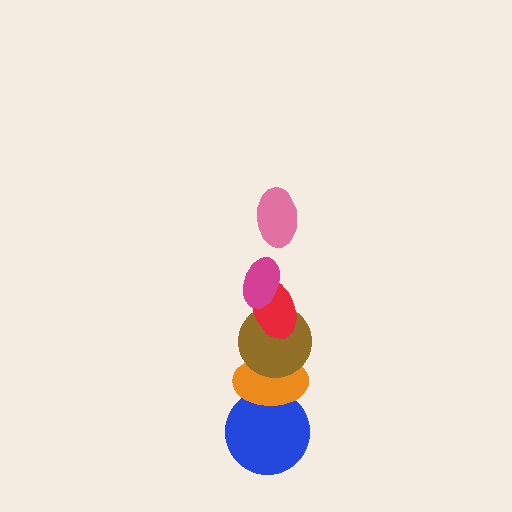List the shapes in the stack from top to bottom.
From top to bottom: the pink ellipse, the magenta ellipse, the red ellipse, the brown circle, the orange ellipse, the blue circle.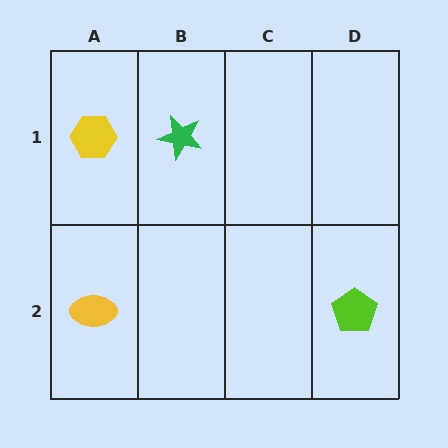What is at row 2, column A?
A yellow ellipse.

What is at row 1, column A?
A yellow hexagon.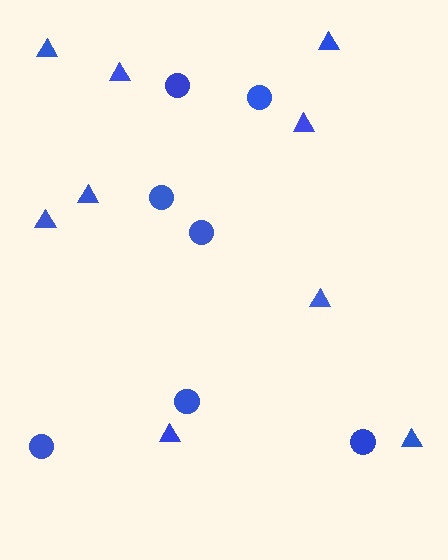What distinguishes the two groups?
There are 2 groups: one group of triangles (9) and one group of circles (7).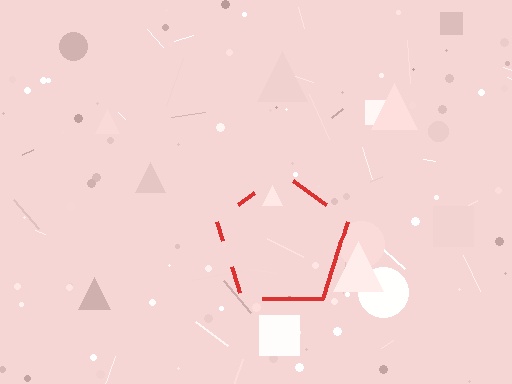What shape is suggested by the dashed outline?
The dashed outline suggests a pentagon.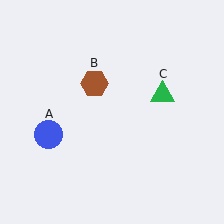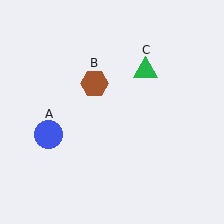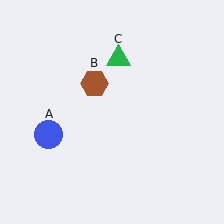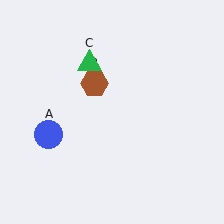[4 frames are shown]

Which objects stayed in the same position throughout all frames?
Blue circle (object A) and brown hexagon (object B) remained stationary.